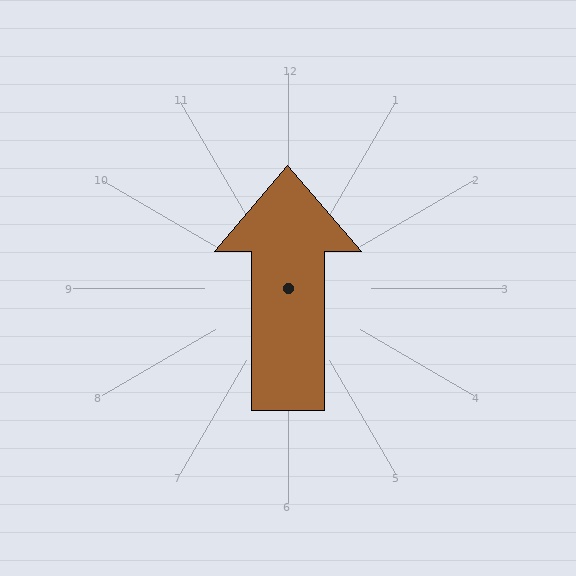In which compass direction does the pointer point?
North.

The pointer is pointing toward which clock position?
Roughly 12 o'clock.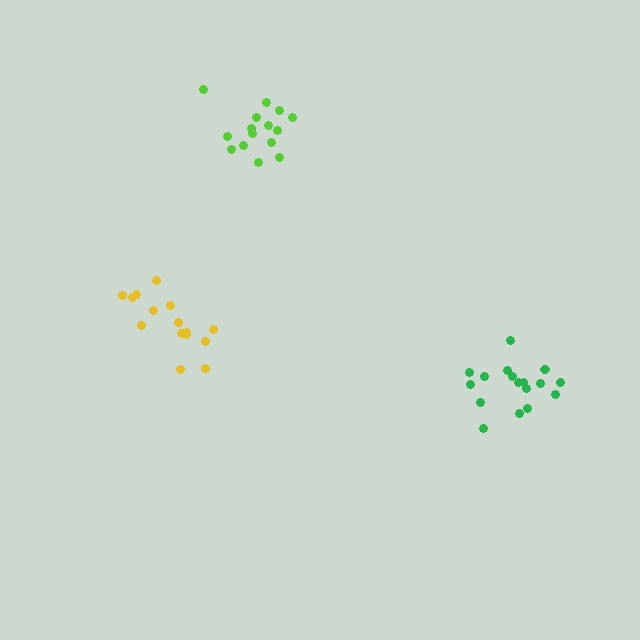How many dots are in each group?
Group 1: 17 dots, Group 2: 15 dots, Group 3: 15 dots (47 total).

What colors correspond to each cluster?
The clusters are colored: green, lime, yellow.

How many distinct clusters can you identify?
There are 3 distinct clusters.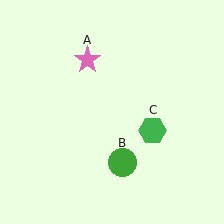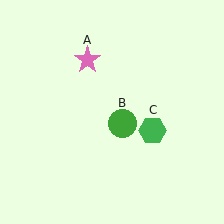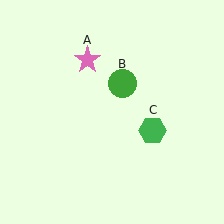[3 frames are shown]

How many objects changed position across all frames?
1 object changed position: green circle (object B).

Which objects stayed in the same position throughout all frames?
Pink star (object A) and green hexagon (object C) remained stationary.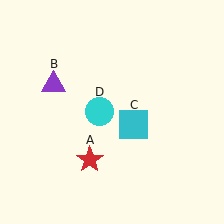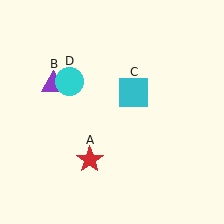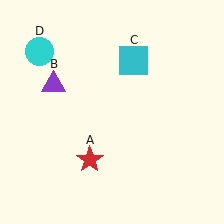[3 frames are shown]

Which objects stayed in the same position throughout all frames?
Red star (object A) and purple triangle (object B) remained stationary.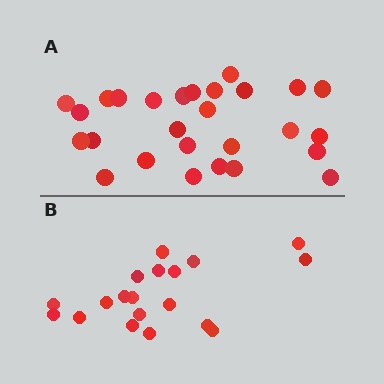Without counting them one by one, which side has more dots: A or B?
Region A (the top region) has more dots.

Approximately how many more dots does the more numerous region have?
Region A has roughly 8 or so more dots than region B.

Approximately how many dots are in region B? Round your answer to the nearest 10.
About 20 dots. (The exact count is 19, which rounds to 20.)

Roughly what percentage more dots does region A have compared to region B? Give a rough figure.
About 40% more.